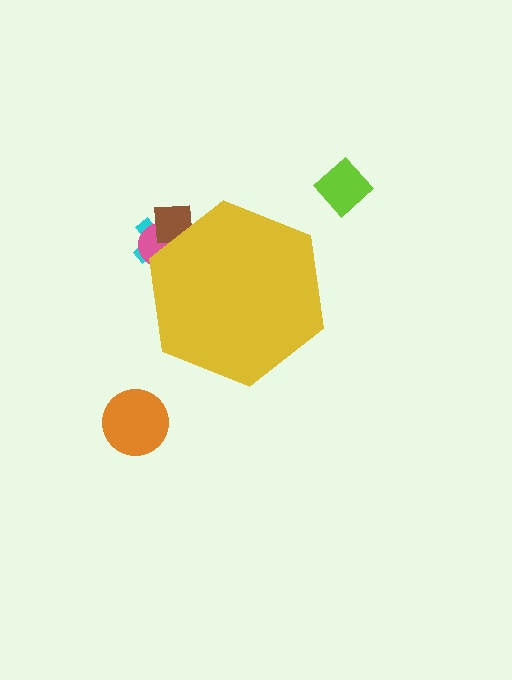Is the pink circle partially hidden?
Yes, the pink circle is partially hidden behind the yellow hexagon.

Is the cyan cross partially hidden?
Yes, the cyan cross is partially hidden behind the yellow hexagon.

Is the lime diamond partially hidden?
No, the lime diamond is fully visible.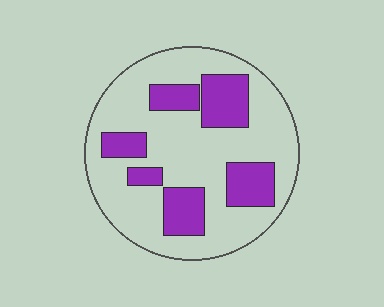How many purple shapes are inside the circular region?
6.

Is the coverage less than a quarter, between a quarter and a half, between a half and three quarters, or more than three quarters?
Between a quarter and a half.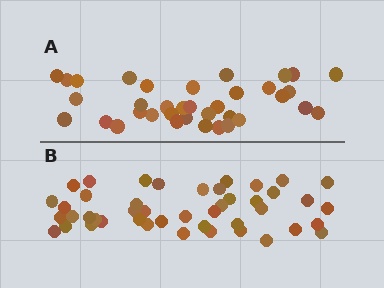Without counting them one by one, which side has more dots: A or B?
Region B (the bottom region) has more dots.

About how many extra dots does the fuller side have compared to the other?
Region B has roughly 8 or so more dots than region A.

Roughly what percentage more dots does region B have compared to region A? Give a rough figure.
About 25% more.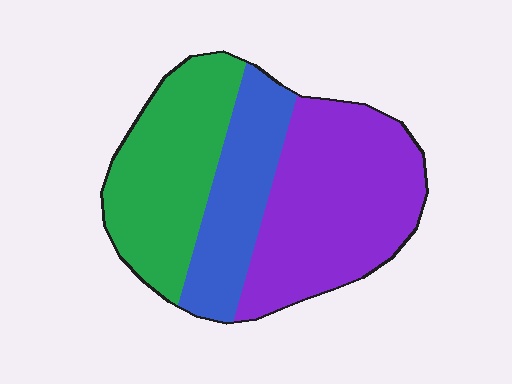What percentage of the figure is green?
Green covers 33% of the figure.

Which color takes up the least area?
Blue, at roughly 25%.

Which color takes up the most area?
Purple, at roughly 45%.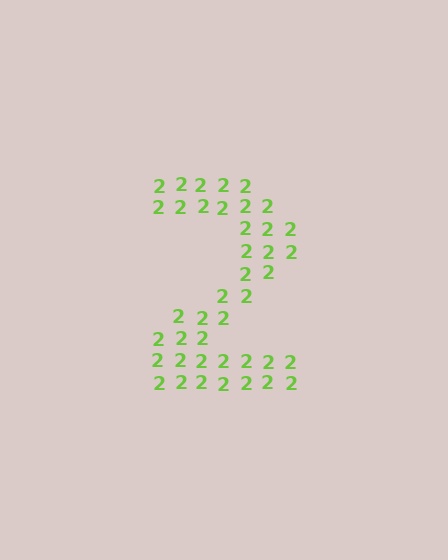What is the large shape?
The large shape is the digit 2.